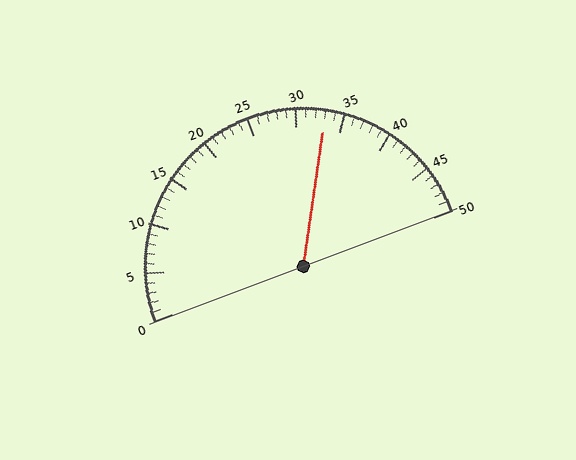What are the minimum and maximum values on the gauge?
The gauge ranges from 0 to 50.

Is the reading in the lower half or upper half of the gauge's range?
The reading is in the upper half of the range (0 to 50).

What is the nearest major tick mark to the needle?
The nearest major tick mark is 35.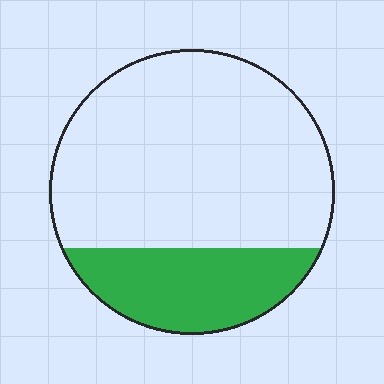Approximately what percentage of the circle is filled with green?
Approximately 25%.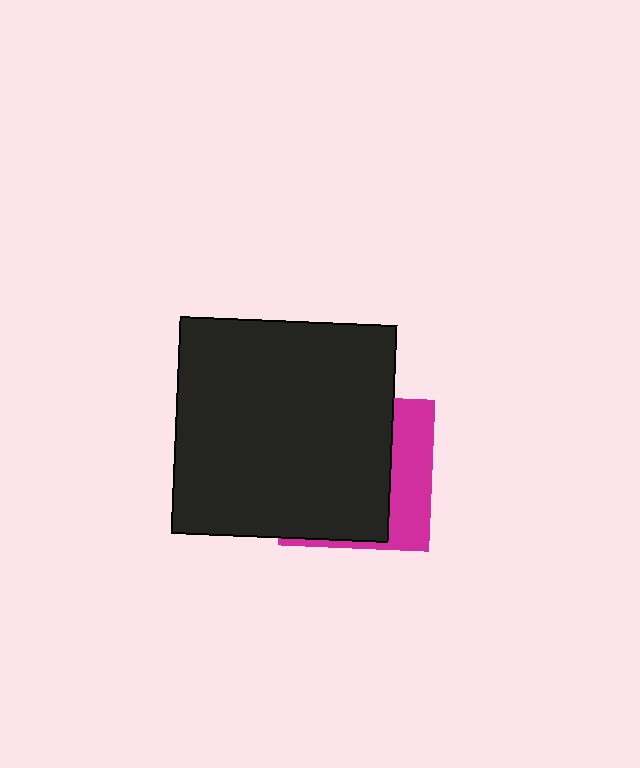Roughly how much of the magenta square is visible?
A small part of it is visible (roughly 31%).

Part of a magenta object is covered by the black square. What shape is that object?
It is a square.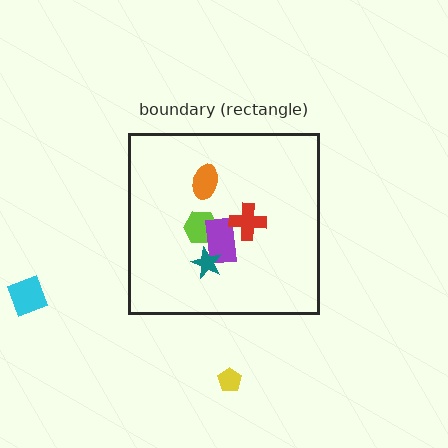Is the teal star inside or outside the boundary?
Inside.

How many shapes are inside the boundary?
5 inside, 2 outside.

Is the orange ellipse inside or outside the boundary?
Inside.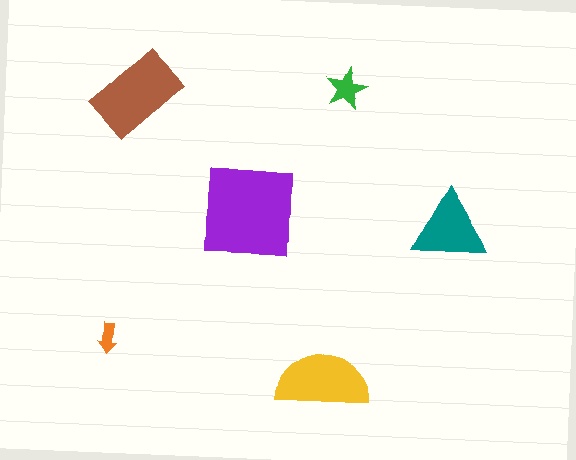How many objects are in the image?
There are 6 objects in the image.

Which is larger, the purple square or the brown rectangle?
The purple square.